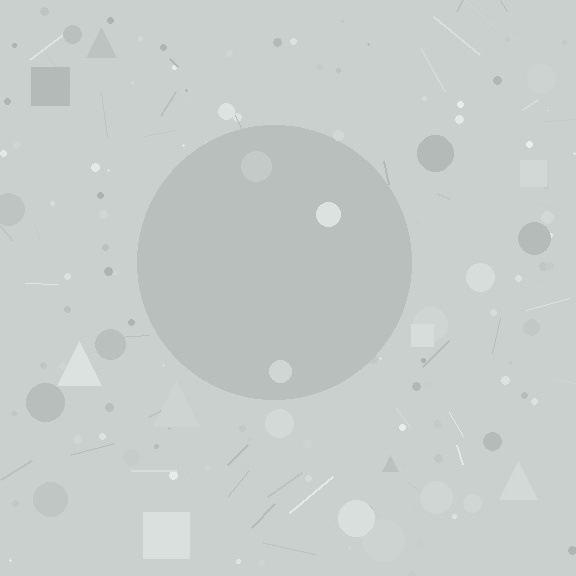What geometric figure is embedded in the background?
A circle is embedded in the background.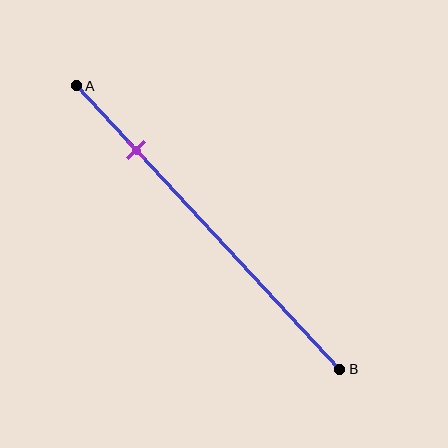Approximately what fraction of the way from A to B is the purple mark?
The purple mark is approximately 25% of the way from A to B.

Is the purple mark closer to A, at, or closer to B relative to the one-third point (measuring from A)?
The purple mark is closer to point A than the one-third point of segment AB.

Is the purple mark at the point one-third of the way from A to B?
No, the mark is at about 25% from A, not at the 33% one-third point.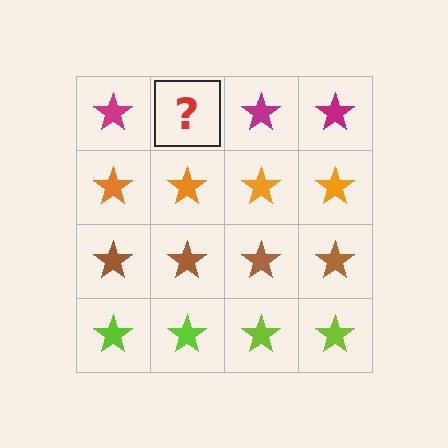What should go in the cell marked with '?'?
The missing cell should contain a magenta star.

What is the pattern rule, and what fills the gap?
The rule is that each row has a consistent color. The gap should be filled with a magenta star.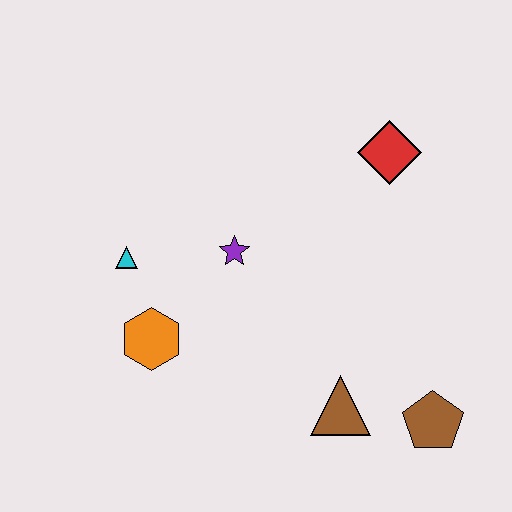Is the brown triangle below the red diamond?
Yes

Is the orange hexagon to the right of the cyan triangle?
Yes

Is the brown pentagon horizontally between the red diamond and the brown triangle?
No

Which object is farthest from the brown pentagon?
The cyan triangle is farthest from the brown pentagon.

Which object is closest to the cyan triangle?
The orange hexagon is closest to the cyan triangle.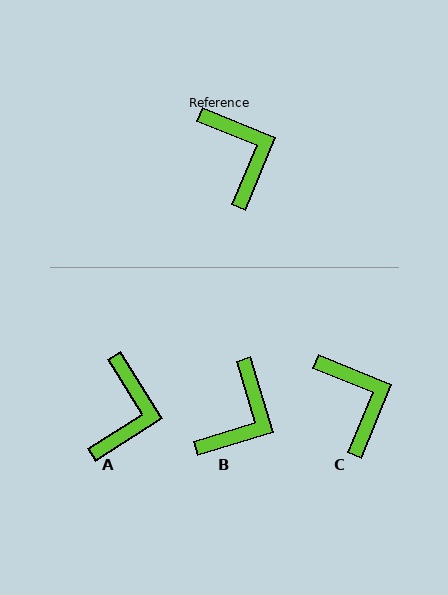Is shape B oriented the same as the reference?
No, it is off by about 51 degrees.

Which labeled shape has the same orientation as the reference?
C.